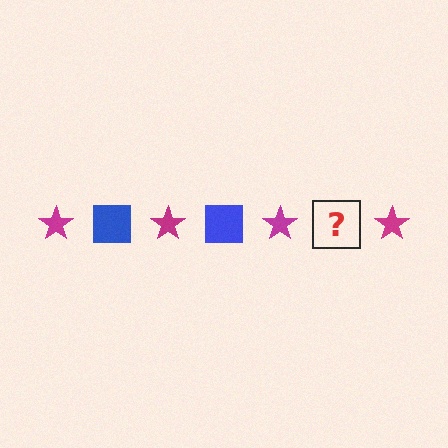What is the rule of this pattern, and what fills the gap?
The rule is that the pattern alternates between magenta star and blue square. The gap should be filled with a blue square.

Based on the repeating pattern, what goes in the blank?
The blank should be a blue square.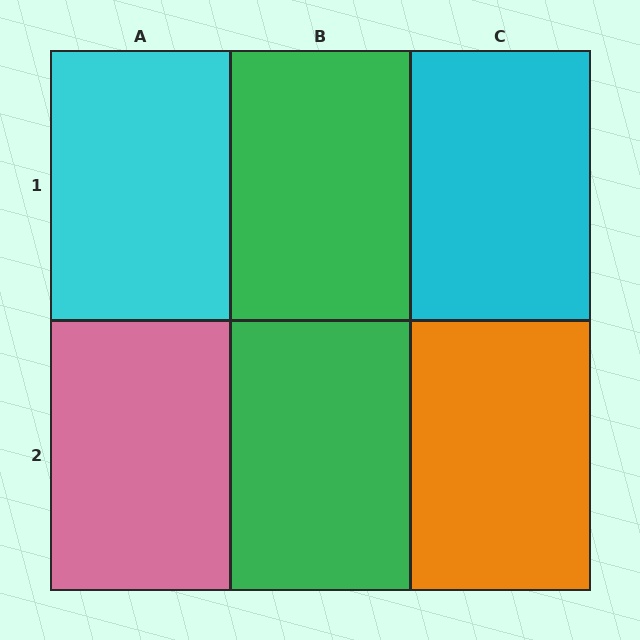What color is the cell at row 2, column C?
Orange.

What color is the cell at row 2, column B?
Green.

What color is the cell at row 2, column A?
Pink.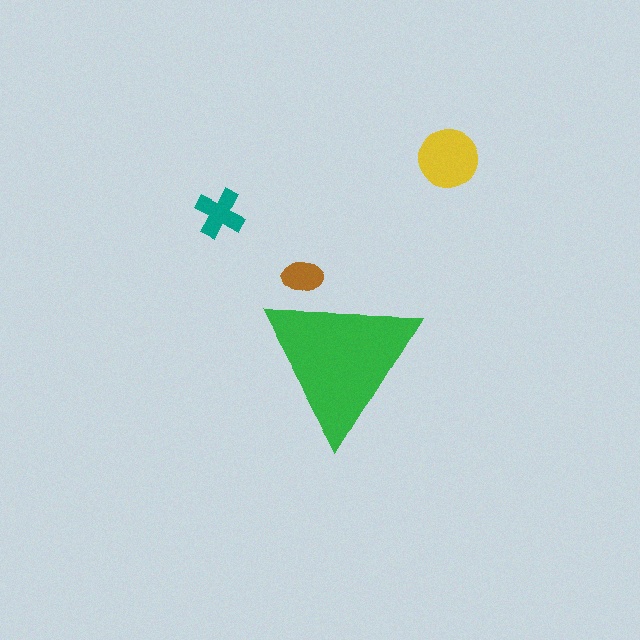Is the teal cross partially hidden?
No, the teal cross is fully visible.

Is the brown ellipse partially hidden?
Yes, the brown ellipse is partially hidden behind the green triangle.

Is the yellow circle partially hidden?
No, the yellow circle is fully visible.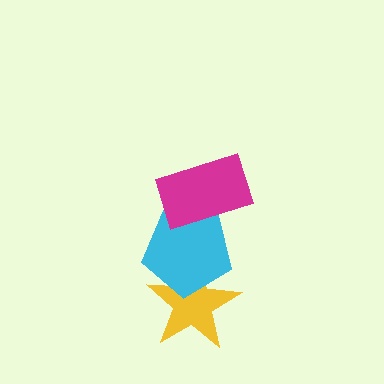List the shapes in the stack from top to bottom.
From top to bottom: the magenta rectangle, the cyan pentagon, the yellow star.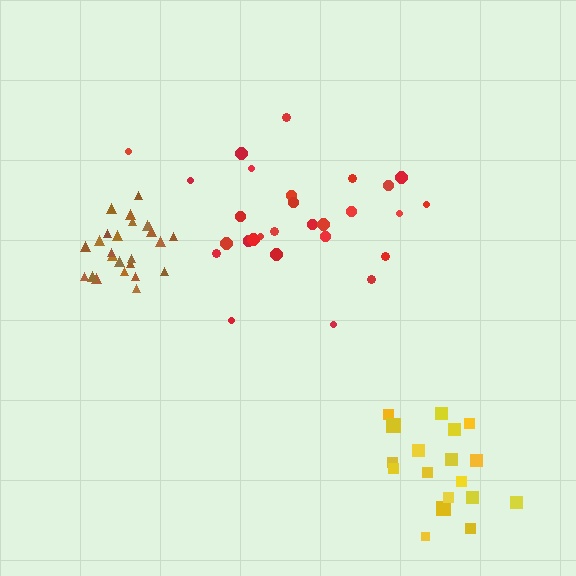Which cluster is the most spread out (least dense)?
Red.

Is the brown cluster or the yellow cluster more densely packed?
Brown.